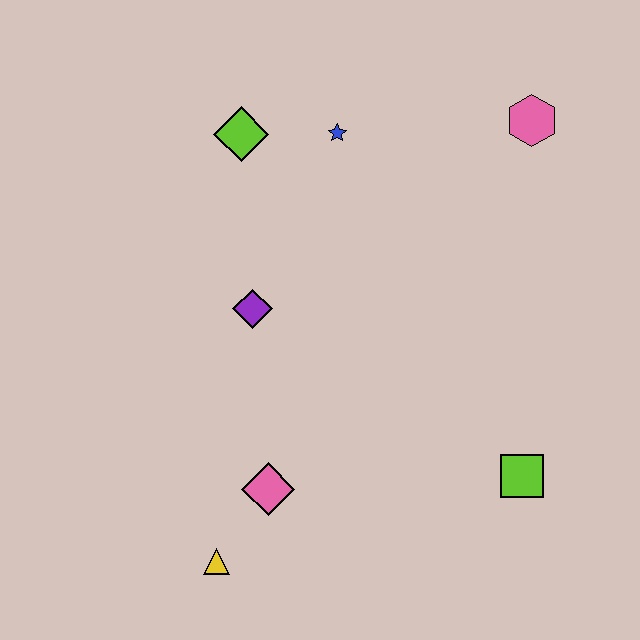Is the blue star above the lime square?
Yes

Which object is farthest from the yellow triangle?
The pink hexagon is farthest from the yellow triangle.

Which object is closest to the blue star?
The lime diamond is closest to the blue star.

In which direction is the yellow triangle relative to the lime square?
The yellow triangle is to the left of the lime square.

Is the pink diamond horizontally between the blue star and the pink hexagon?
No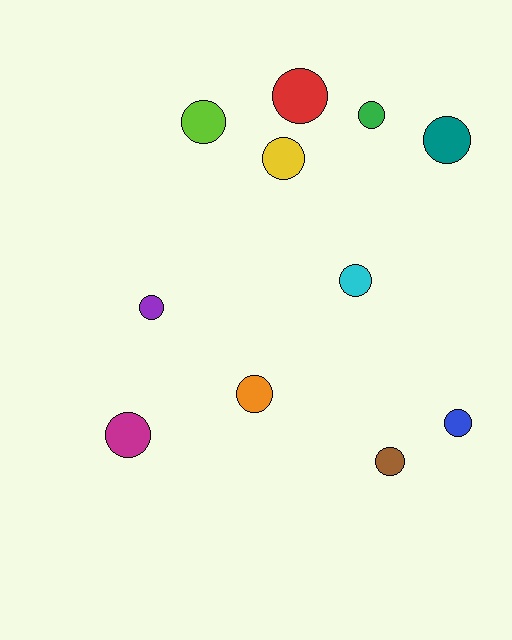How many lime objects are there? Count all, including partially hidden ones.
There is 1 lime object.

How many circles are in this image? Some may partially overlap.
There are 11 circles.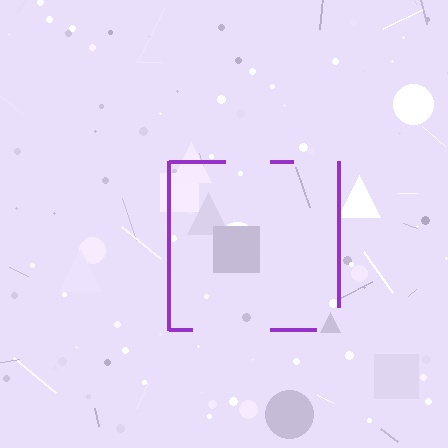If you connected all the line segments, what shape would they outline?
They would outline a square.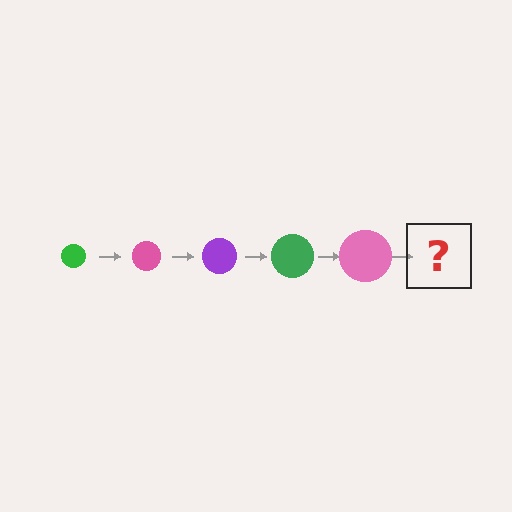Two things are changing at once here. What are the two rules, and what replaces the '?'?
The two rules are that the circle grows larger each step and the color cycles through green, pink, and purple. The '?' should be a purple circle, larger than the previous one.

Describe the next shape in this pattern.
It should be a purple circle, larger than the previous one.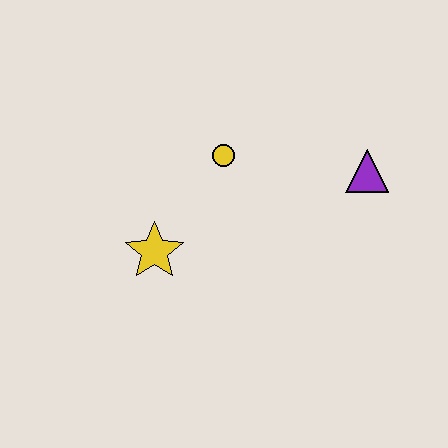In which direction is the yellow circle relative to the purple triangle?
The yellow circle is to the left of the purple triangle.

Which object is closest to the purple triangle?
The yellow circle is closest to the purple triangle.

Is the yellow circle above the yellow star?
Yes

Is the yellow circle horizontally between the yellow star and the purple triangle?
Yes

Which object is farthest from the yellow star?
The purple triangle is farthest from the yellow star.